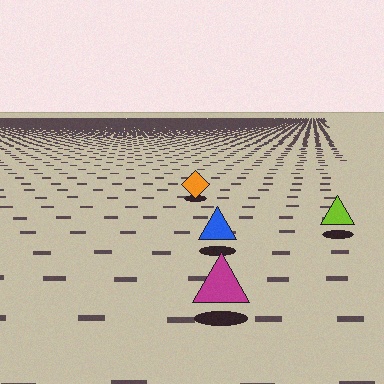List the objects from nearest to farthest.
From nearest to farthest: the magenta triangle, the blue triangle, the lime triangle, the orange diamond.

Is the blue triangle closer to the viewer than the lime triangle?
Yes. The blue triangle is closer — you can tell from the texture gradient: the ground texture is coarser near it.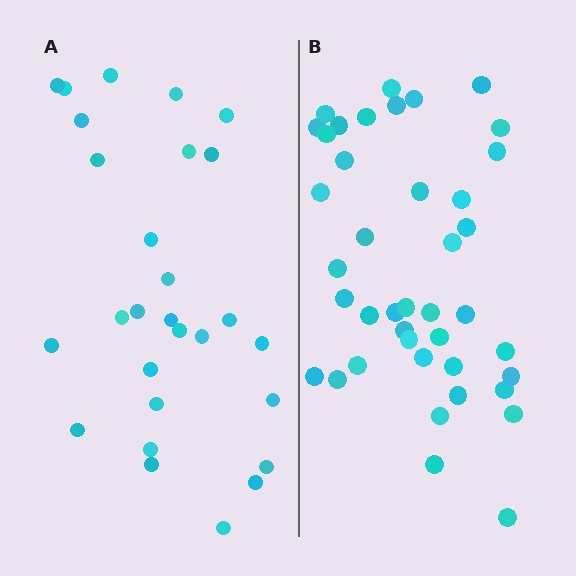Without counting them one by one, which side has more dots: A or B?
Region B (the right region) has more dots.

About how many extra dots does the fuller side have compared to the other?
Region B has approximately 15 more dots than region A.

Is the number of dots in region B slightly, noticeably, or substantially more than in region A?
Region B has substantially more. The ratio is roughly 1.5 to 1.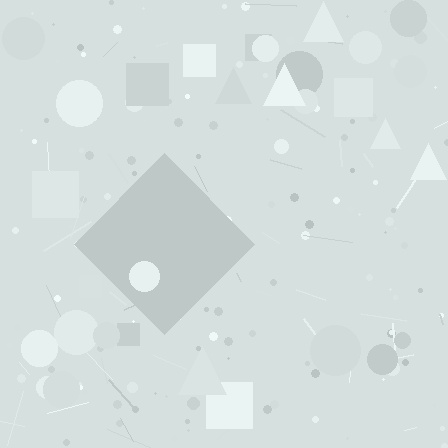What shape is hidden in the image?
A diamond is hidden in the image.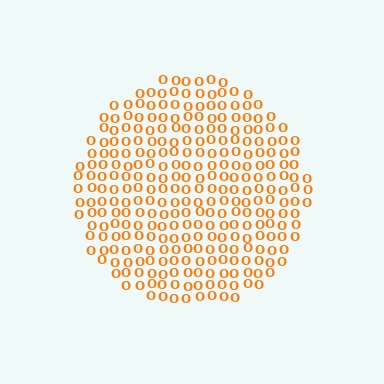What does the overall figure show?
The overall figure shows a circle.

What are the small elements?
The small elements are letter O's.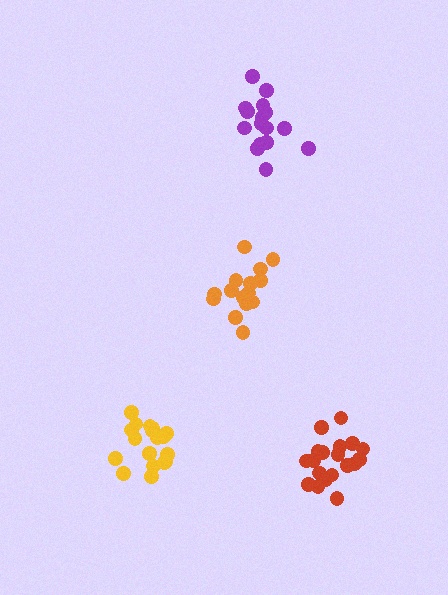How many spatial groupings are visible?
There are 4 spatial groupings.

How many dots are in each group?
Group 1: 16 dots, Group 2: 15 dots, Group 3: 18 dots, Group 4: 19 dots (68 total).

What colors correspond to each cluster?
The clusters are colored: purple, orange, yellow, red.